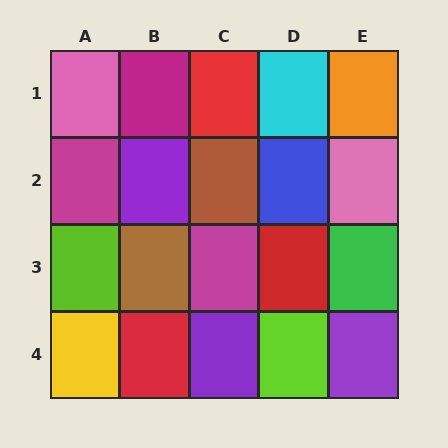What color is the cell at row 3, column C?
Magenta.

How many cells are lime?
2 cells are lime.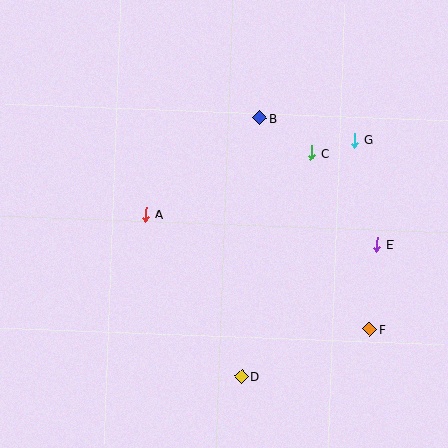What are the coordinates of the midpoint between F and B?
The midpoint between F and B is at (315, 224).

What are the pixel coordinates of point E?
Point E is at (377, 244).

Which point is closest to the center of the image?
Point A at (146, 214) is closest to the center.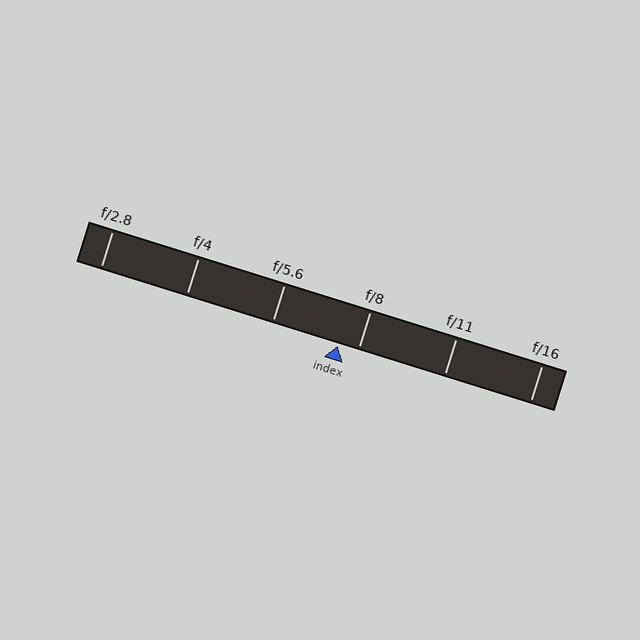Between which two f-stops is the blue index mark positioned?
The index mark is between f/5.6 and f/8.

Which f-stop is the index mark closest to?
The index mark is closest to f/8.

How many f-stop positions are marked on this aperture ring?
There are 6 f-stop positions marked.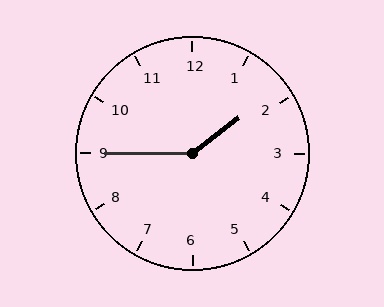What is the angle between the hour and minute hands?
Approximately 142 degrees.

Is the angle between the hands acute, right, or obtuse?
It is obtuse.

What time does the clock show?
1:45.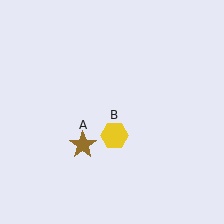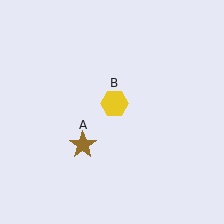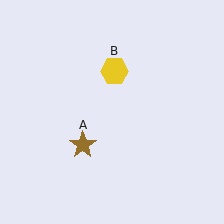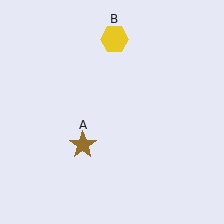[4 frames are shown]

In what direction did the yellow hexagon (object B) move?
The yellow hexagon (object B) moved up.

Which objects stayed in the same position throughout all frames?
Brown star (object A) remained stationary.